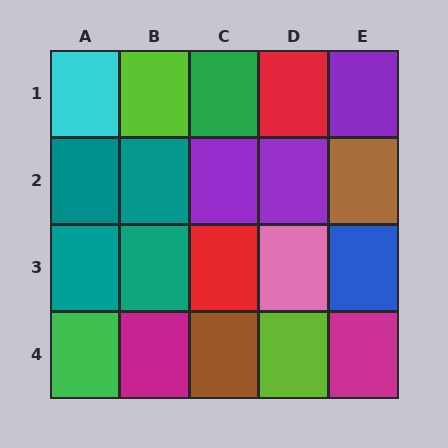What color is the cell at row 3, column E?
Blue.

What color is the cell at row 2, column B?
Teal.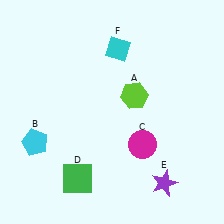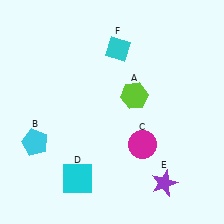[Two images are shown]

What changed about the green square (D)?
In Image 1, D is green. In Image 2, it changed to cyan.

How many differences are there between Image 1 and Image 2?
There is 1 difference between the two images.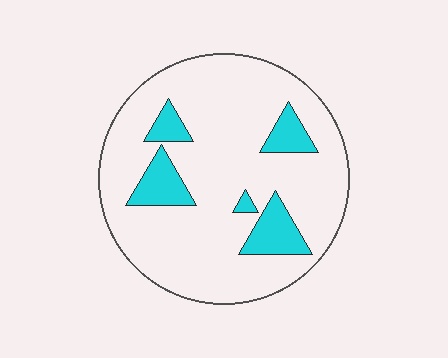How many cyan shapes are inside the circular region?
5.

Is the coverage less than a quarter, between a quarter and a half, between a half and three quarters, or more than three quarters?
Less than a quarter.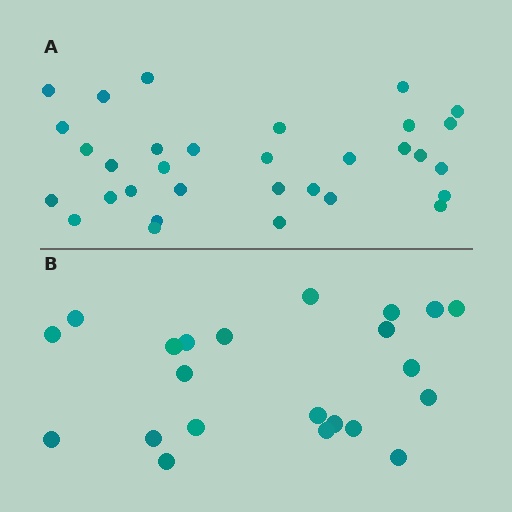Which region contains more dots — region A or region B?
Region A (the top region) has more dots.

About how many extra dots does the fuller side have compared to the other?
Region A has roughly 10 or so more dots than region B.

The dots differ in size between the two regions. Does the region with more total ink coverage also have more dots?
No. Region B has more total ink coverage because its dots are larger, but region A actually contains more individual dots. Total area can be misleading — the number of items is what matters here.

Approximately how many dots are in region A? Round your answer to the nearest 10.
About 30 dots. (The exact count is 32, which rounds to 30.)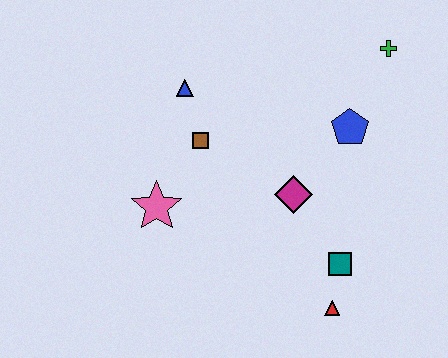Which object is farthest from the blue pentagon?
The pink star is farthest from the blue pentagon.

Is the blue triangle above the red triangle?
Yes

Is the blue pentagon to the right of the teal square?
Yes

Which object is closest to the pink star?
The brown square is closest to the pink star.